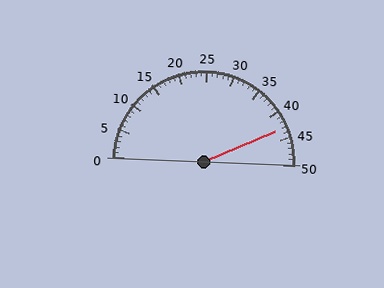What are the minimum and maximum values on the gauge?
The gauge ranges from 0 to 50.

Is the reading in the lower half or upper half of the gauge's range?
The reading is in the upper half of the range (0 to 50).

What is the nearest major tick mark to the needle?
The nearest major tick mark is 45.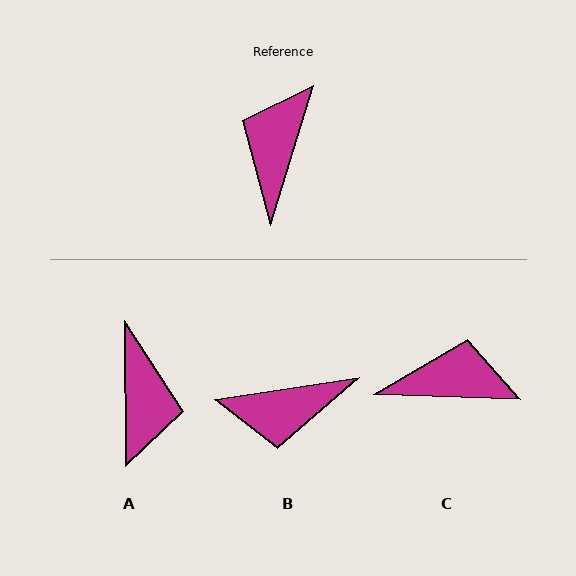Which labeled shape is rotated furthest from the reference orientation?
A, about 162 degrees away.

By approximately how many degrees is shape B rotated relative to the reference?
Approximately 116 degrees counter-clockwise.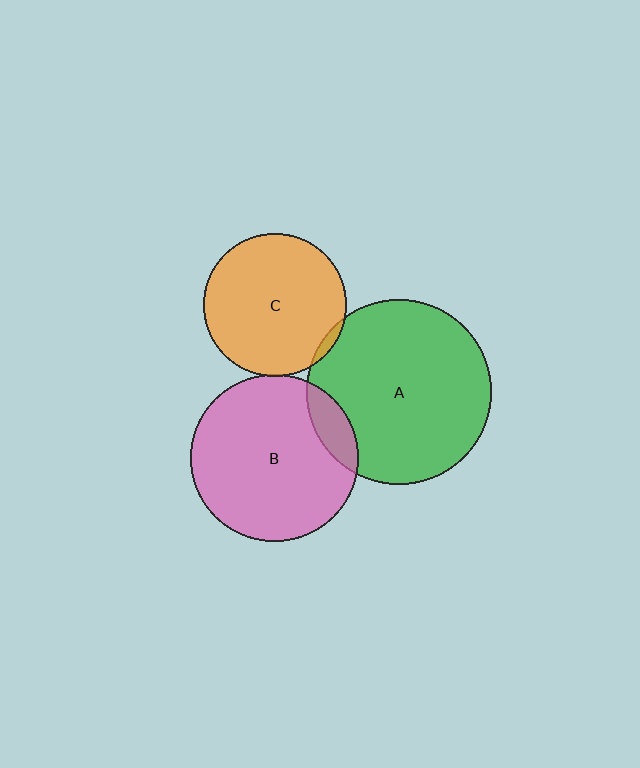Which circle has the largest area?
Circle A (green).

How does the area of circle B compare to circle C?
Approximately 1.4 times.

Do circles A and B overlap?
Yes.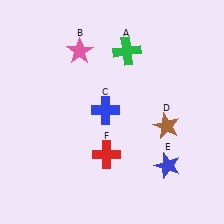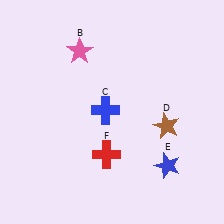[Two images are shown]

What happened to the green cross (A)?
The green cross (A) was removed in Image 2. It was in the top-right area of Image 1.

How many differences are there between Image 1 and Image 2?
There is 1 difference between the two images.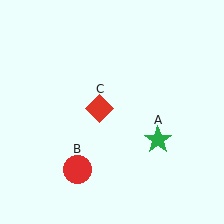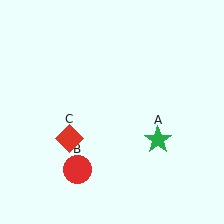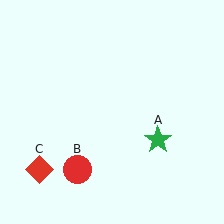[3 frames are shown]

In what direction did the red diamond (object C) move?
The red diamond (object C) moved down and to the left.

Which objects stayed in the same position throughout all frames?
Green star (object A) and red circle (object B) remained stationary.